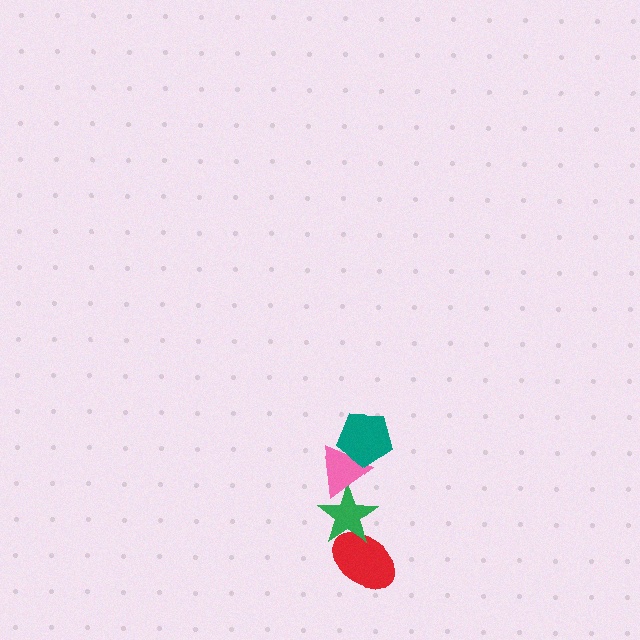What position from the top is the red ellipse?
The red ellipse is 4th from the top.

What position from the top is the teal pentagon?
The teal pentagon is 1st from the top.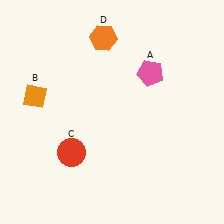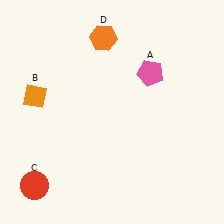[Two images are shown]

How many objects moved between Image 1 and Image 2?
1 object moved between the two images.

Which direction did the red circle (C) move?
The red circle (C) moved left.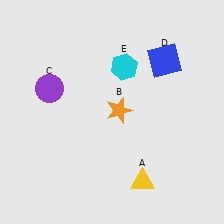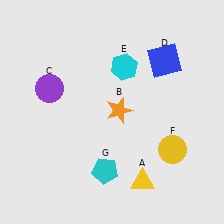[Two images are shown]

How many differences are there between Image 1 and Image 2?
There are 2 differences between the two images.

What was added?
A yellow circle (F), a cyan pentagon (G) were added in Image 2.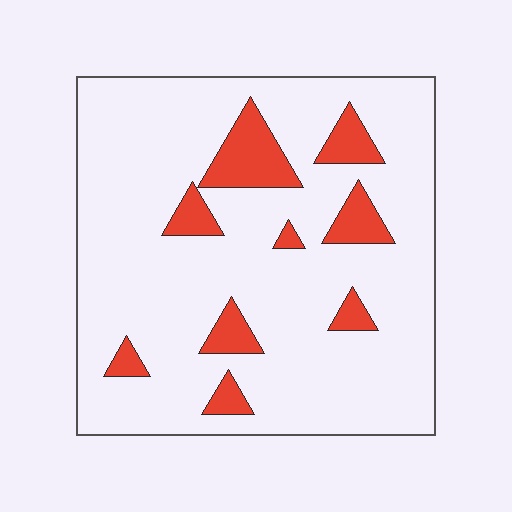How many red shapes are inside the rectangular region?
9.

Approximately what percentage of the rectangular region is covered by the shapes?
Approximately 15%.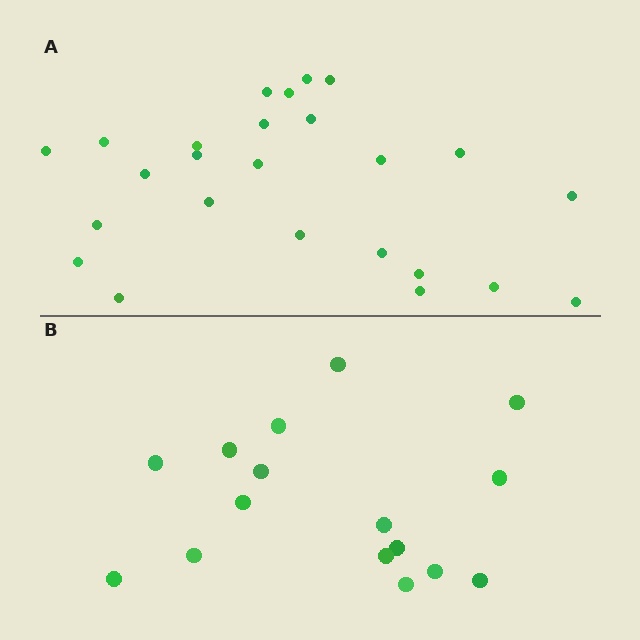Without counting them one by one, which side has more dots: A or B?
Region A (the top region) has more dots.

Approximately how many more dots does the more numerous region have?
Region A has roughly 8 or so more dots than region B.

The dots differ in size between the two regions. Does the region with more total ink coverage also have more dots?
No. Region B has more total ink coverage because its dots are larger, but region A actually contains more individual dots. Total area can be misleading — the number of items is what matters here.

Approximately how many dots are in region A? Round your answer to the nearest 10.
About 20 dots. (The exact count is 25, which rounds to 20.)